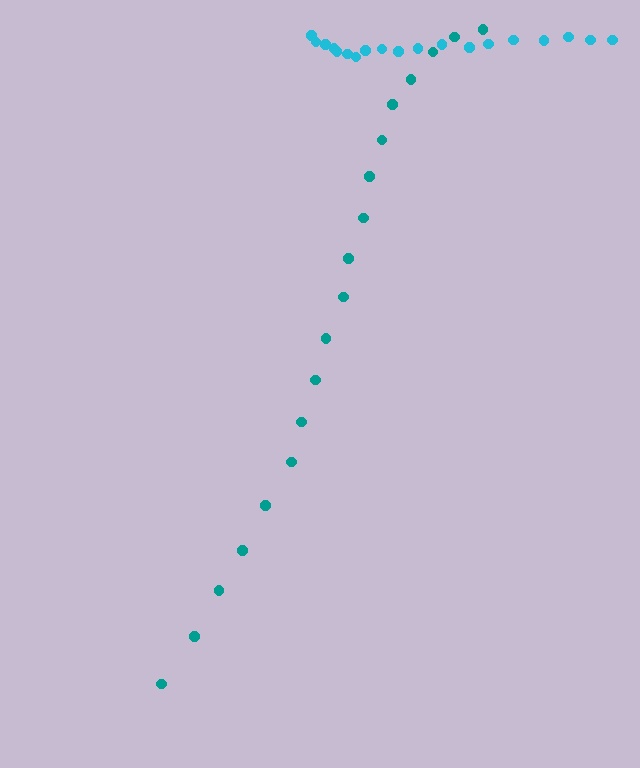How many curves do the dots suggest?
There are 2 distinct paths.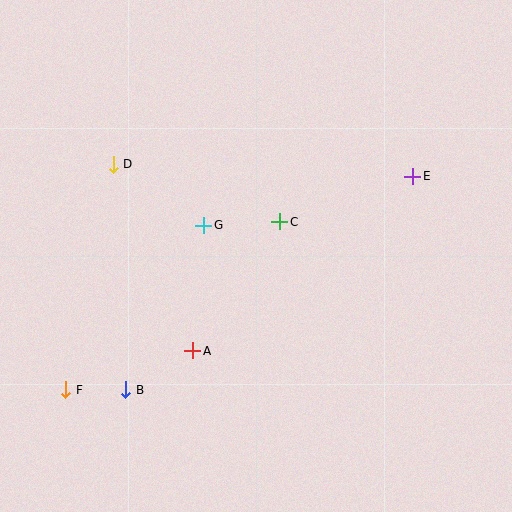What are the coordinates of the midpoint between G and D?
The midpoint between G and D is at (158, 195).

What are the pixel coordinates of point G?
Point G is at (204, 225).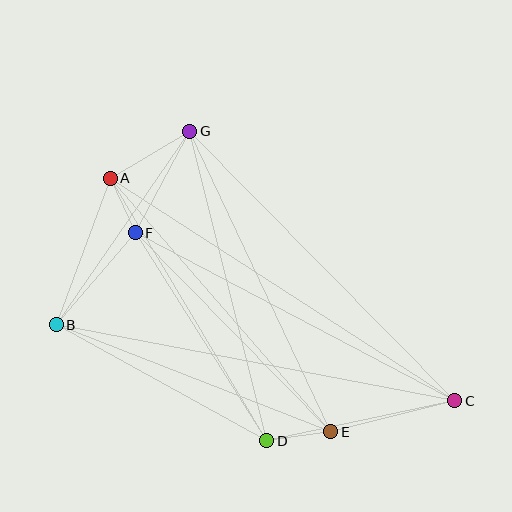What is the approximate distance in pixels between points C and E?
The distance between C and E is approximately 128 pixels.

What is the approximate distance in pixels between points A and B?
The distance between A and B is approximately 157 pixels.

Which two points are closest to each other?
Points A and F are closest to each other.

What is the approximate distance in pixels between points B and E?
The distance between B and E is approximately 295 pixels.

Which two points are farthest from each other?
Points A and C are farthest from each other.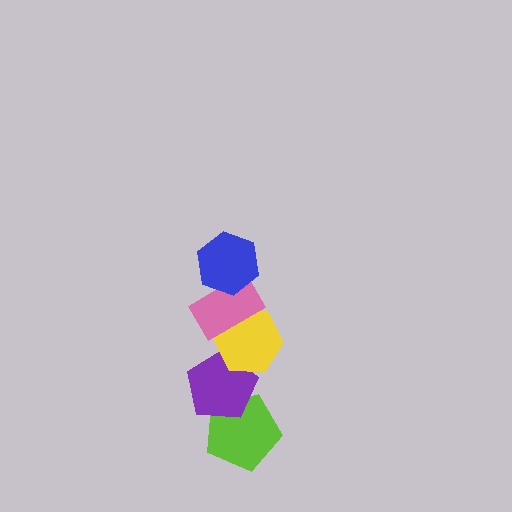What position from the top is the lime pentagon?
The lime pentagon is 5th from the top.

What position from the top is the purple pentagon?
The purple pentagon is 4th from the top.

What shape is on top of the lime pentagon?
The purple pentagon is on top of the lime pentagon.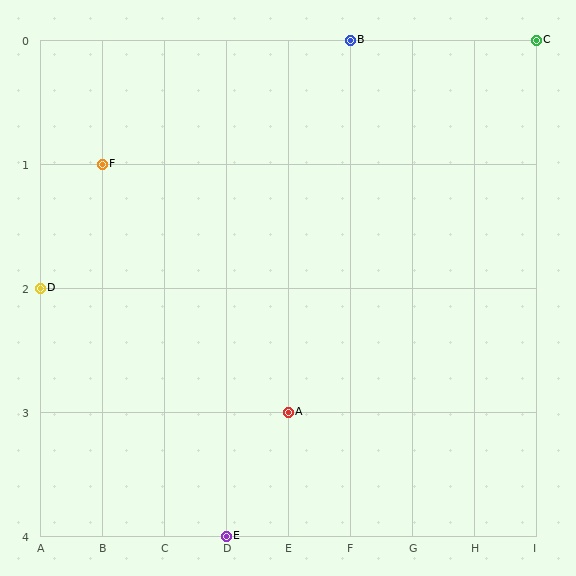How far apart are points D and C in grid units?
Points D and C are 8 columns and 2 rows apart (about 8.2 grid units diagonally).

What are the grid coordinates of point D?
Point D is at grid coordinates (A, 2).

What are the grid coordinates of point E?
Point E is at grid coordinates (D, 4).